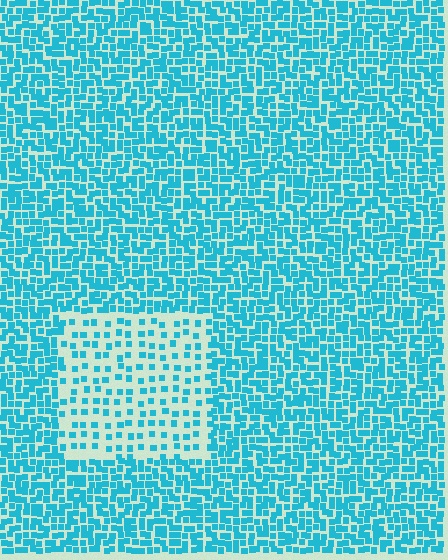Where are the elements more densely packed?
The elements are more densely packed outside the rectangle boundary.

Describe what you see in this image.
The image contains small cyan elements arranged at two different densities. A rectangle-shaped region is visible where the elements are less densely packed than the surrounding area.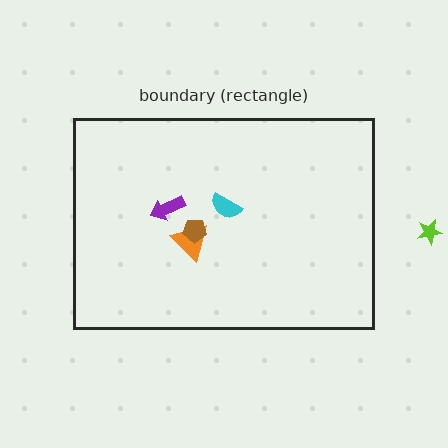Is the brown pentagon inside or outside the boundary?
Inside.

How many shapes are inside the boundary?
4 inside, 1 outside.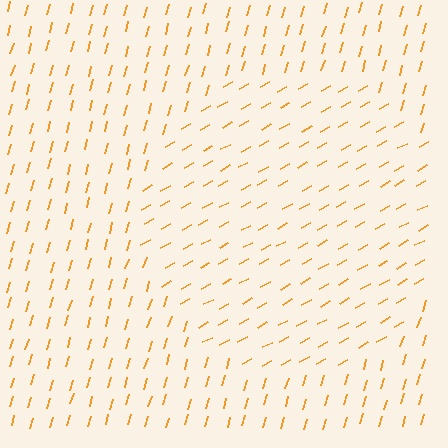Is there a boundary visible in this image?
Yes, there is a texture boundary formed by a change in line orientation.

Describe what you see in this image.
The image is filled with small orange line segments. A circle region in the image has lines oriented differently from the surrounding lines, creating a visible texture boundary.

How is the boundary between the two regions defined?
The boundary is defined purely by a change in line orientation (approximately 45 degrees difference). All lines are the same color and thickness.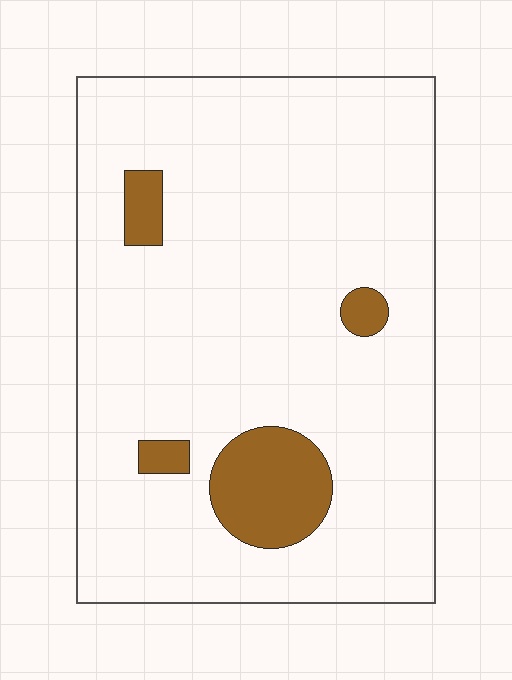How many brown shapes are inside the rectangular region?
4.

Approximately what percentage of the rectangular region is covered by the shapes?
Approximately 10%.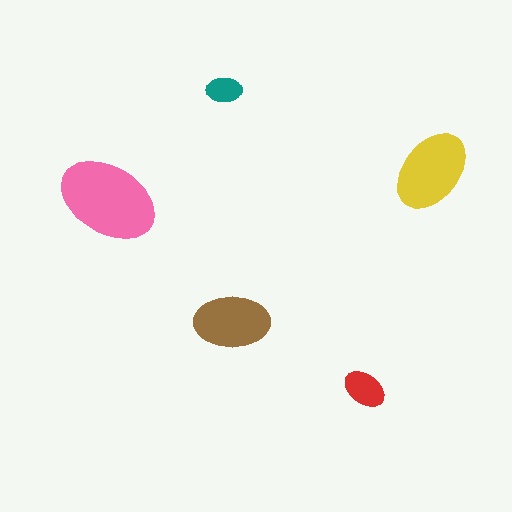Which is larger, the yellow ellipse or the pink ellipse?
The pink one.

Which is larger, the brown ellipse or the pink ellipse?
The pink one.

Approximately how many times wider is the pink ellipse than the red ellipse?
About 2.5 times wider.